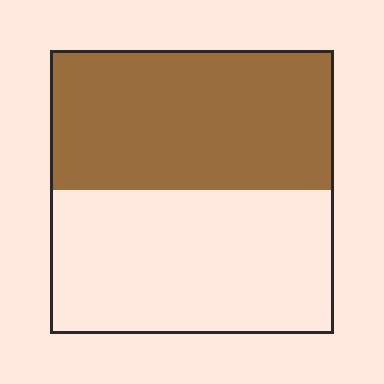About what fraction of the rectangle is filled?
About one half (1/2).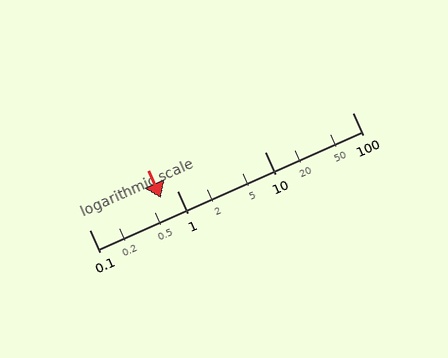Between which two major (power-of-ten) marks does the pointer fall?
The pointer is between 0.1 and 1.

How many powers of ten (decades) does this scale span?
The scale spans 3 decades, from 0.1 to 100.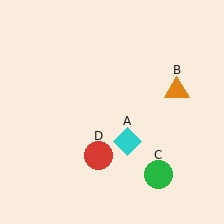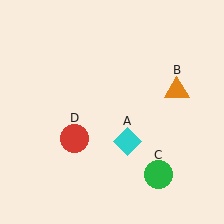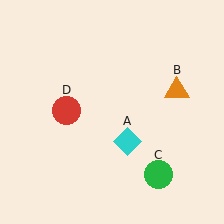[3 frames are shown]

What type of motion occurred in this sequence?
The red circle (object D) rotated clockwise around the center of the scene.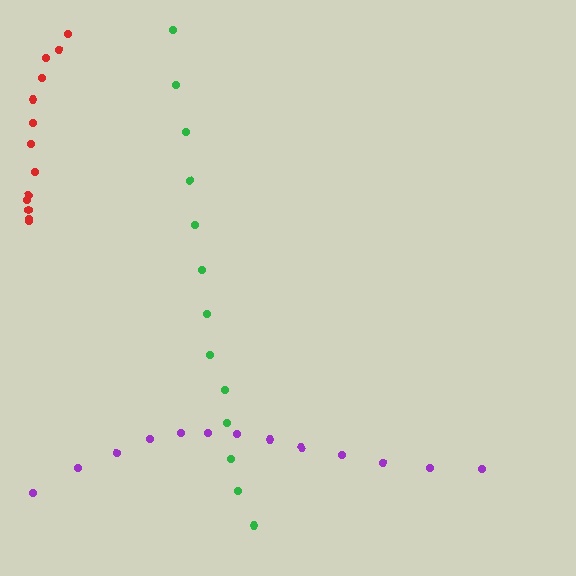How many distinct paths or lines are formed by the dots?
There are 3 distinct paths.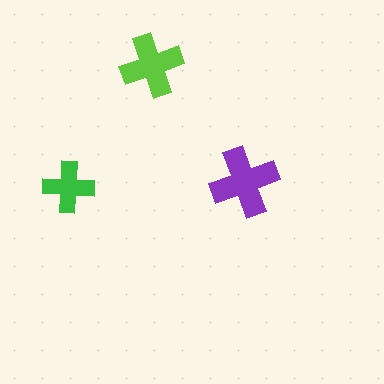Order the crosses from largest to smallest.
the purple one, the lime one, the green one.